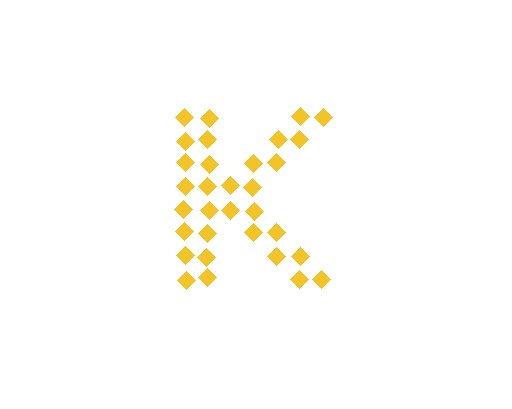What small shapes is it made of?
It is made of small diamonds.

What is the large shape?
The large shape is the letter K.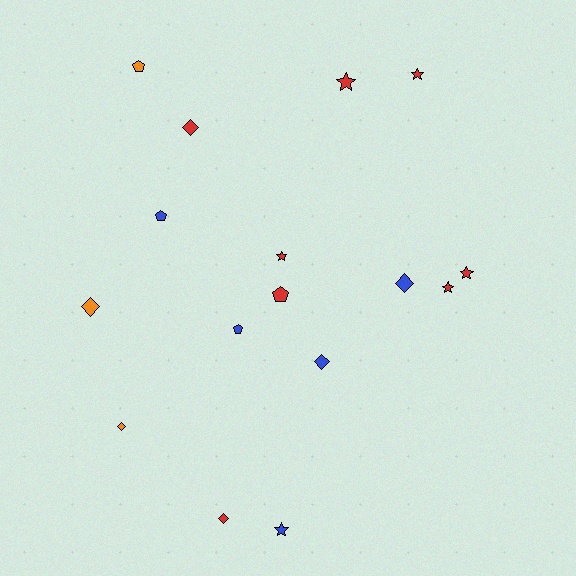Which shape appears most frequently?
Star, with 6 objects.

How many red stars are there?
There are 5 red stars.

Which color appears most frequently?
Red, with 8 objects.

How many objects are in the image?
There are 16 objects.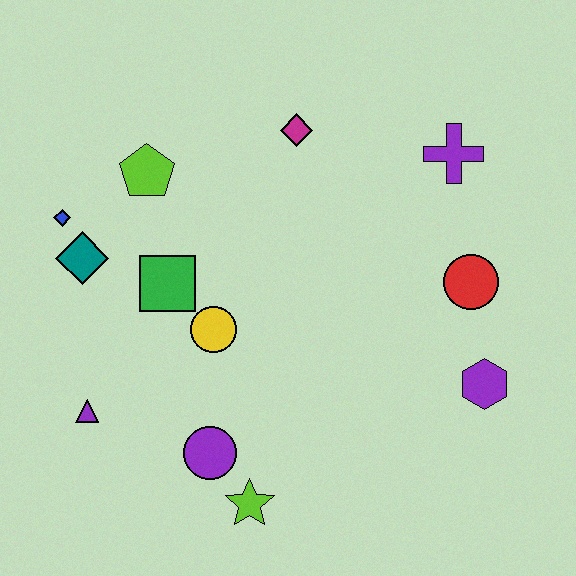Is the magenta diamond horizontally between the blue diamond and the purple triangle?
No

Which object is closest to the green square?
The yellow circle is closest to the green square.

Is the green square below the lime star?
No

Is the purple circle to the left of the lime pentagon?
No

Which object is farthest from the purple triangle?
The purple cross is farthest from the purple triangle.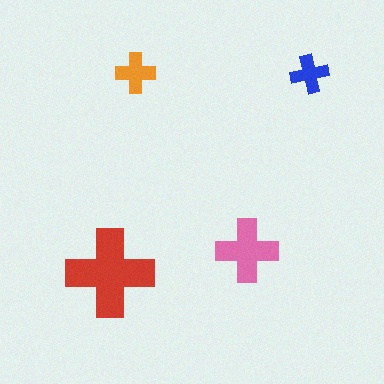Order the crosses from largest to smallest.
the red one, the pink one, the orange one, the blue one.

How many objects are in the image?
There are 4 objects in the image.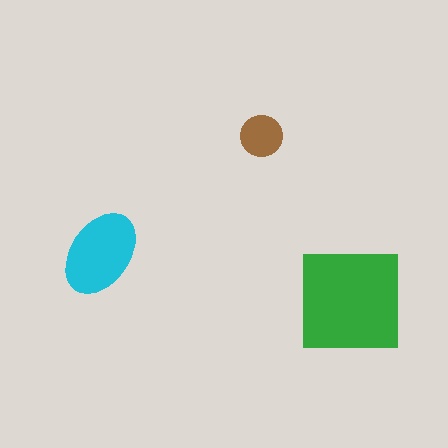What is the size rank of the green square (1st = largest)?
1st.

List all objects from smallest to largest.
The brown circle, the cyan ellipse, the green square.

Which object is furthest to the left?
The cyan ellipse is leftmost.